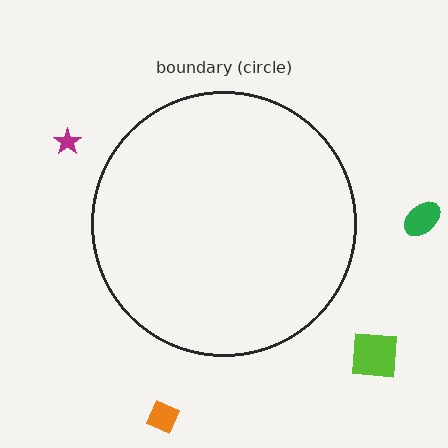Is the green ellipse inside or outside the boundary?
Outside.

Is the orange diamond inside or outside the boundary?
Outside.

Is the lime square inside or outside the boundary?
Outside.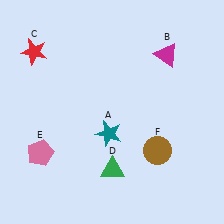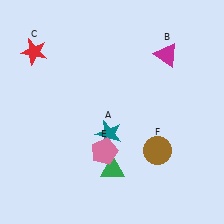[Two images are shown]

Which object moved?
The pink pentagon (E) moved right.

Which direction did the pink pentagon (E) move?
The pink pentagon (E) moved right.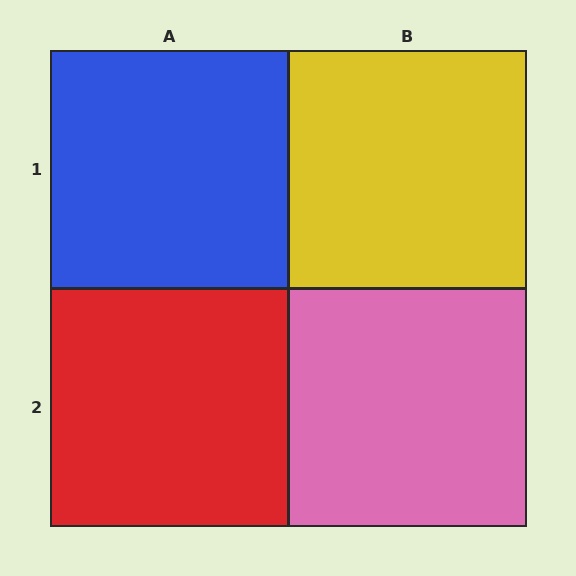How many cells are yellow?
1 cell is yellow.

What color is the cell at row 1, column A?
Blue.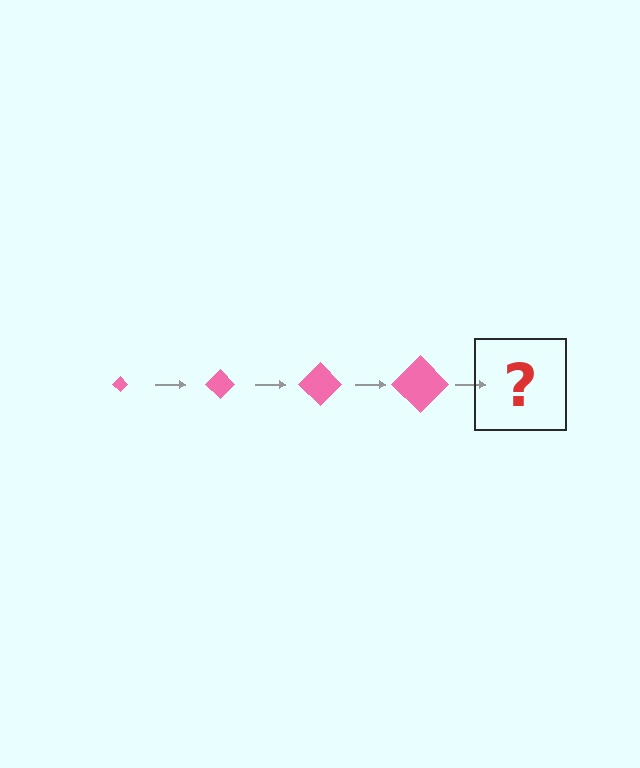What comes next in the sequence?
The next element should be a pink diamond, larger than the previous one.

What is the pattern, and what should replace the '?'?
The pattern is that the diamond gets progressively larger each step. The '?' should be a pink diamond, larger than the previous one.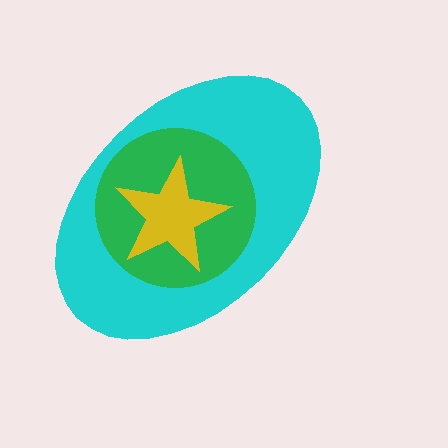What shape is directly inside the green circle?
The yellow star.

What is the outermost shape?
The cyan ellipse.